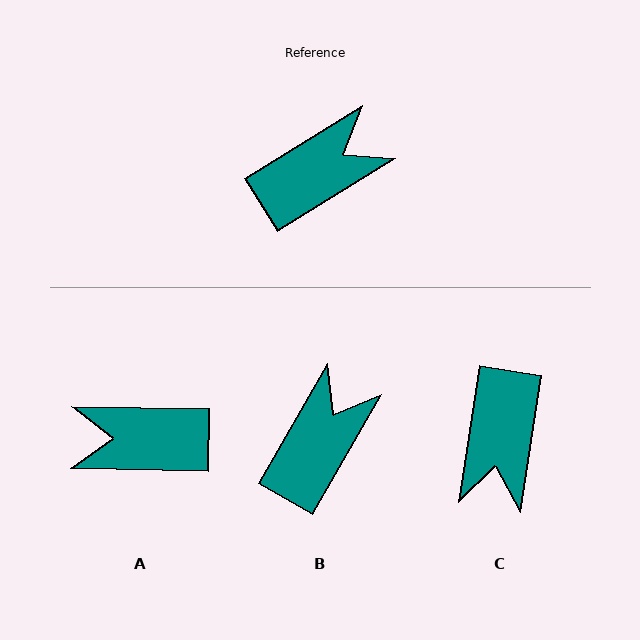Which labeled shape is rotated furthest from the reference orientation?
A, about 147 degrees away.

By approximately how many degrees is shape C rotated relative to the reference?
Approximately 131 degrees clockwise.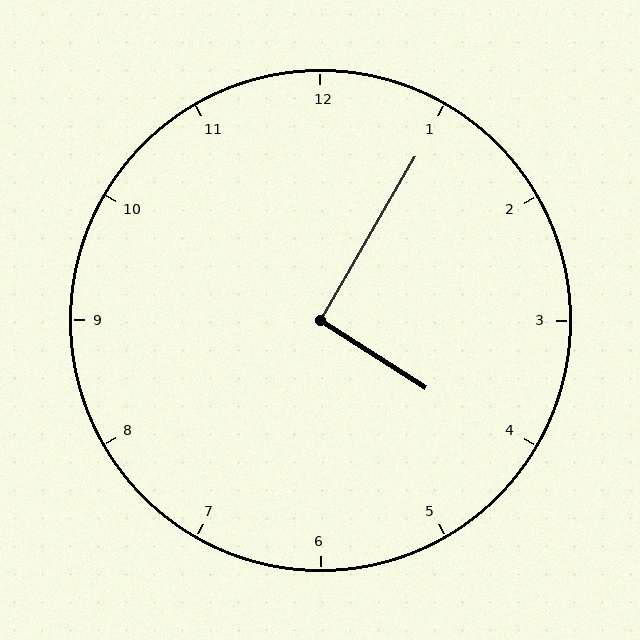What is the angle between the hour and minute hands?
Approximately 92 degrees.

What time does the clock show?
4:05.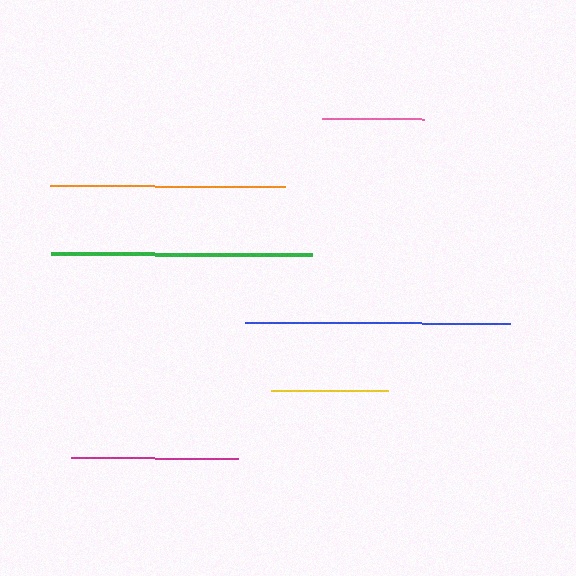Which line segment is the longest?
The blue line is the longest at approximately 266 pixels.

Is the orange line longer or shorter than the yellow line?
The orange line is longer than the yellow line.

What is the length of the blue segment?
The blue segment is approximately 266 pixels long.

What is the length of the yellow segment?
The yellow segment is approximately 117 pixels long.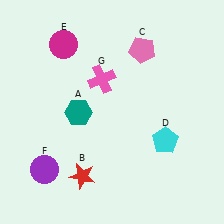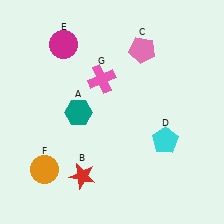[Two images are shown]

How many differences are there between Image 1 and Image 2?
There is 1 difference between the two images.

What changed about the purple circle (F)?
In Image 1, F is purple. In Image 2, it changed to orange.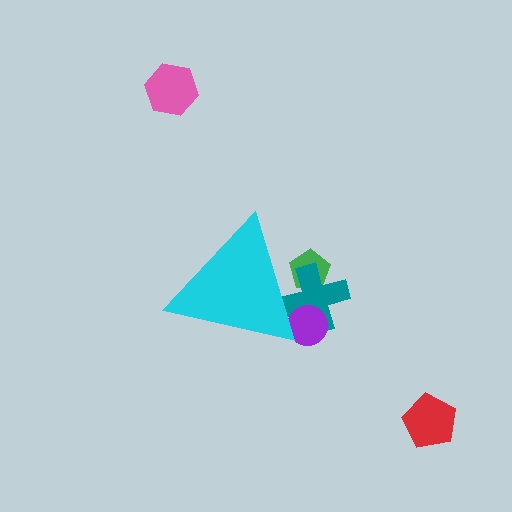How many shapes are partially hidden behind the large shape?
3 shapes are partially hidden.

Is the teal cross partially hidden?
Yes, the teal cross is partially hidden behind the cyan triangle.